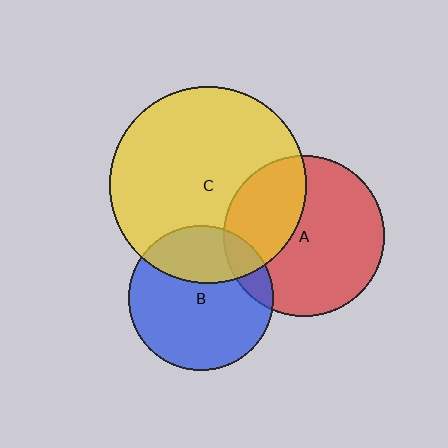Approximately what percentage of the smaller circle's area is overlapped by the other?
Approximately 35%.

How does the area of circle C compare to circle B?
Approximately 1.9 times.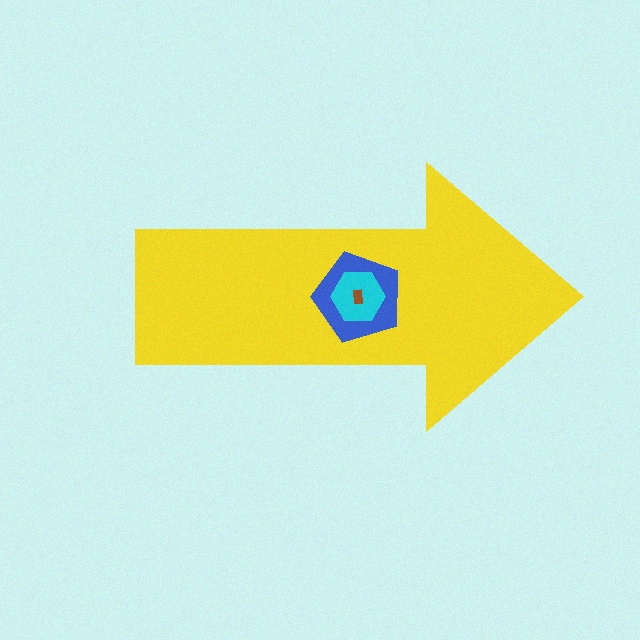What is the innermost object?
The brown rectangle.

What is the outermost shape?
The yellow arrow.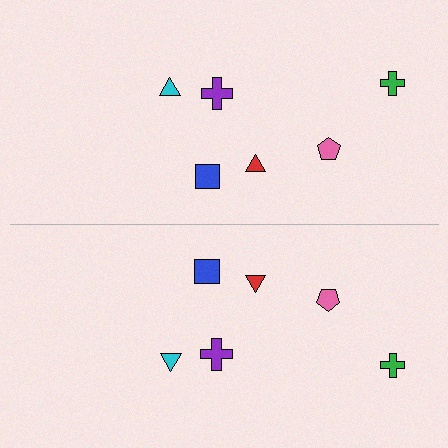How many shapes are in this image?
There are 12 shapes in this image.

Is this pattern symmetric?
Yes, this pattern has bilateral (reflection) symmetry.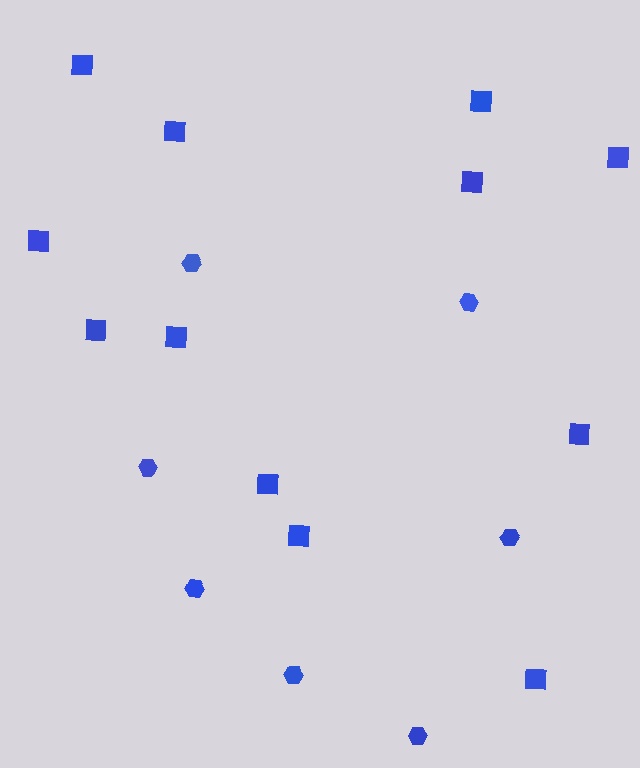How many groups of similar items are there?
There are 2 groups: one group of squares (12) and one group of hexagons (7).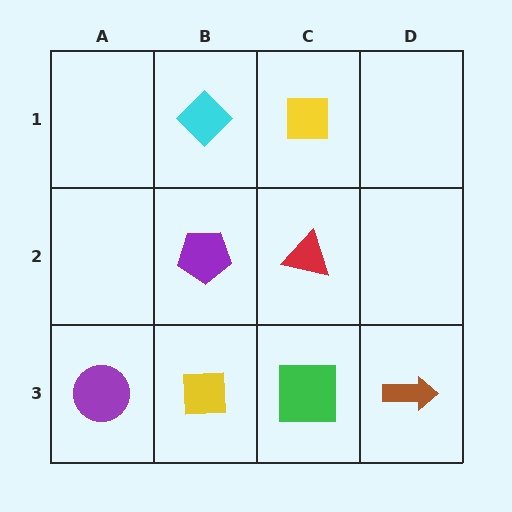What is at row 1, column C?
A yellow square.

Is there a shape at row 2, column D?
No, that cell is empty.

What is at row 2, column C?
A red triangle.